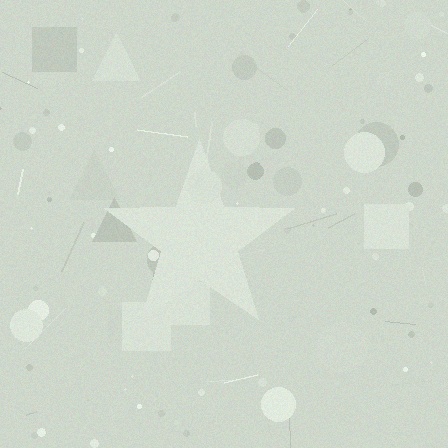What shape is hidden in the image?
A star is hidden in the image.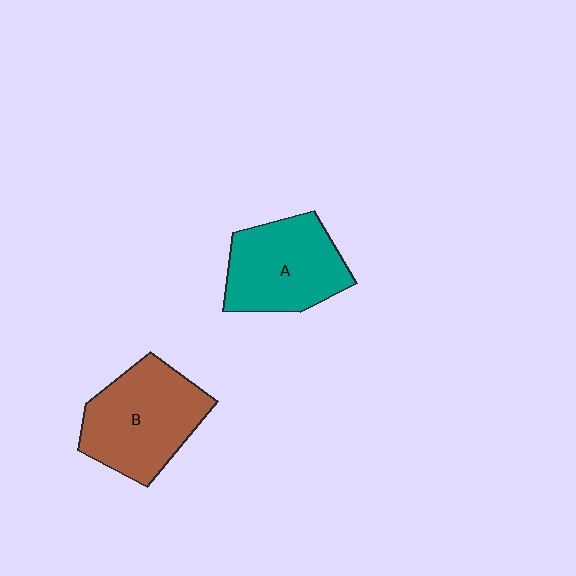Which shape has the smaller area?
Shape A (teal).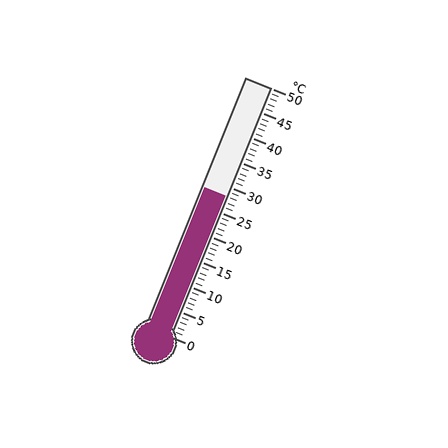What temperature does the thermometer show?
The thermometer shows approximately 28°C.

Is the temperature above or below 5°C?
The temperature is above 5°C.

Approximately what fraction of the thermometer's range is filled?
The thermometer is filled to approximately 55% of its range.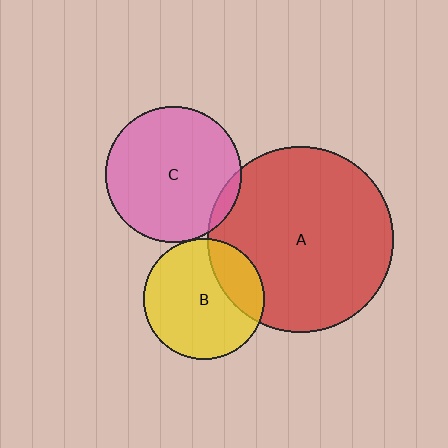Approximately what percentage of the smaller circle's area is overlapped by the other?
Approximately 5%.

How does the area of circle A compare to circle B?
Approximately 2.4 times.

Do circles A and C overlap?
Yes.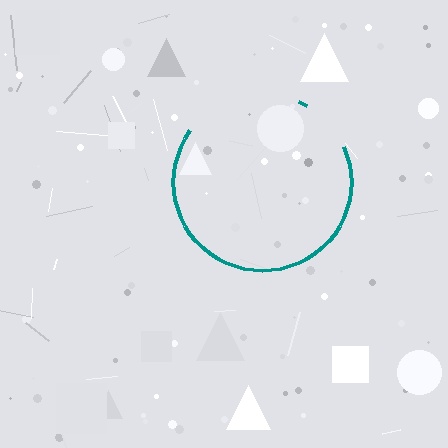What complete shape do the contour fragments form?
The contour fragments form a circle.